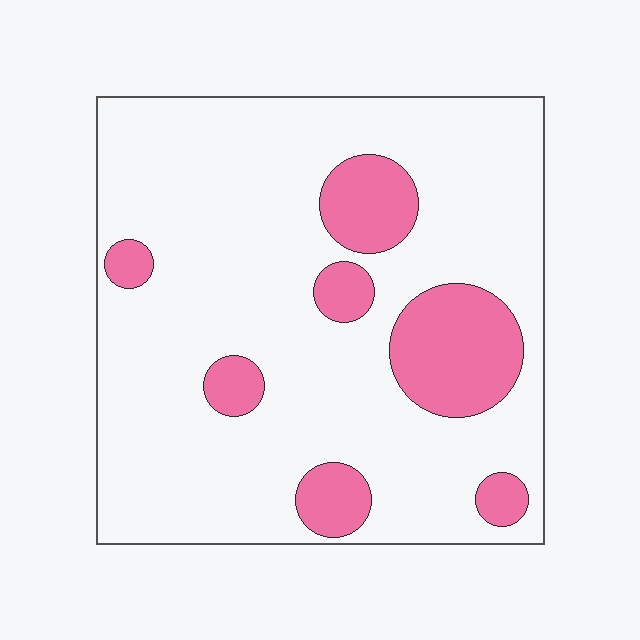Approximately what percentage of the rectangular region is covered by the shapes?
Approximately 20%.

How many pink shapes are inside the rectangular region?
7.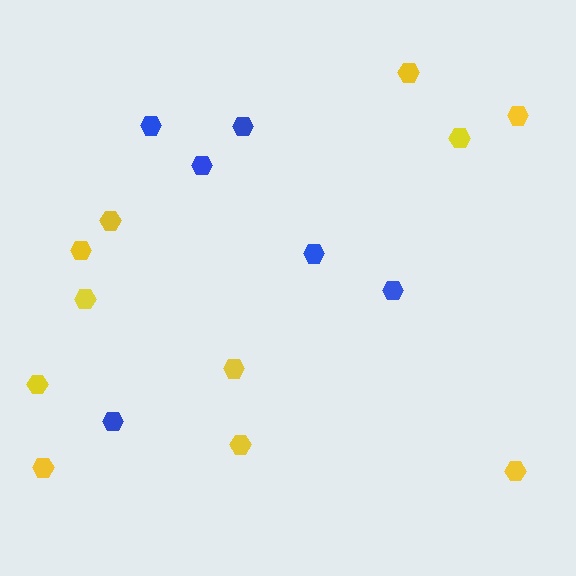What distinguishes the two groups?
There are 2 groups: one group of yellow hexagons (11) and one group of blue hexagons (6).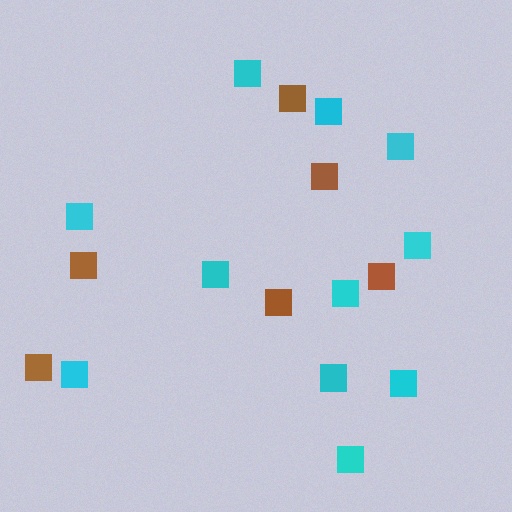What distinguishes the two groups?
There are 2 groups: one group of cyan squares (11) and one group of brown squares (6).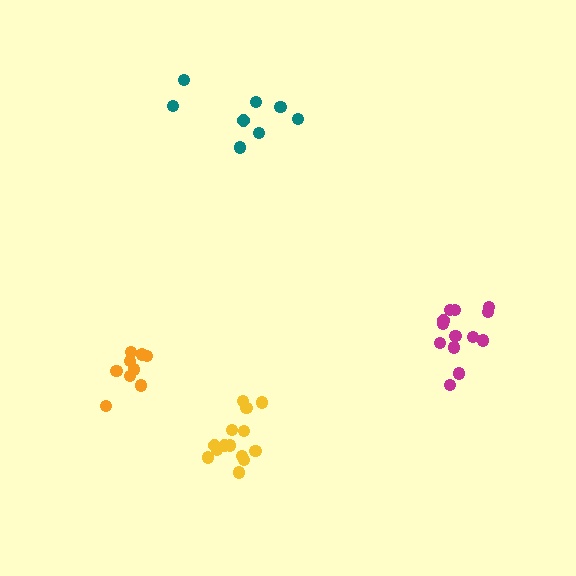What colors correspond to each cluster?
The clusters are colored: yellow, magenta, orange, teal.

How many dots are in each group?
Group 1: 14 dots, Group 2: 13 dots, Group 3: 9 dots, Group 4: 8 dots (44 total).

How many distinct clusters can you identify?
There are 4 distinct clusters.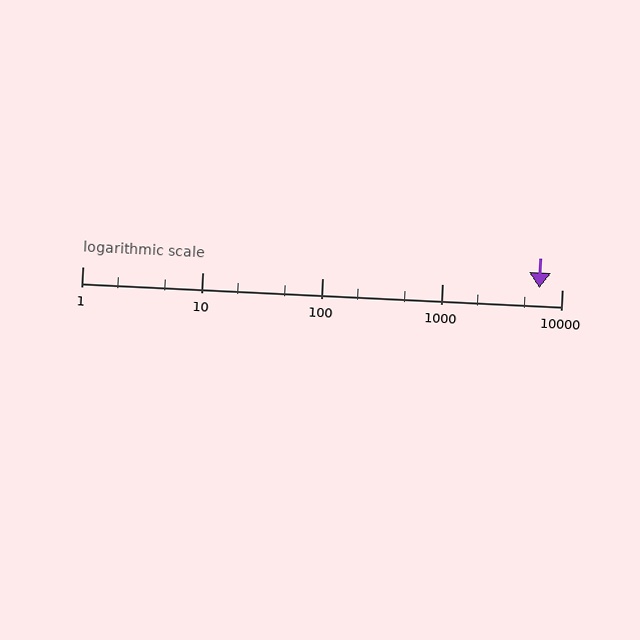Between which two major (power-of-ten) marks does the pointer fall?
The pointer is between 1000 and 10000.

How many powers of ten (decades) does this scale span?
The scale spans 4 decades, from 1 to 10000.